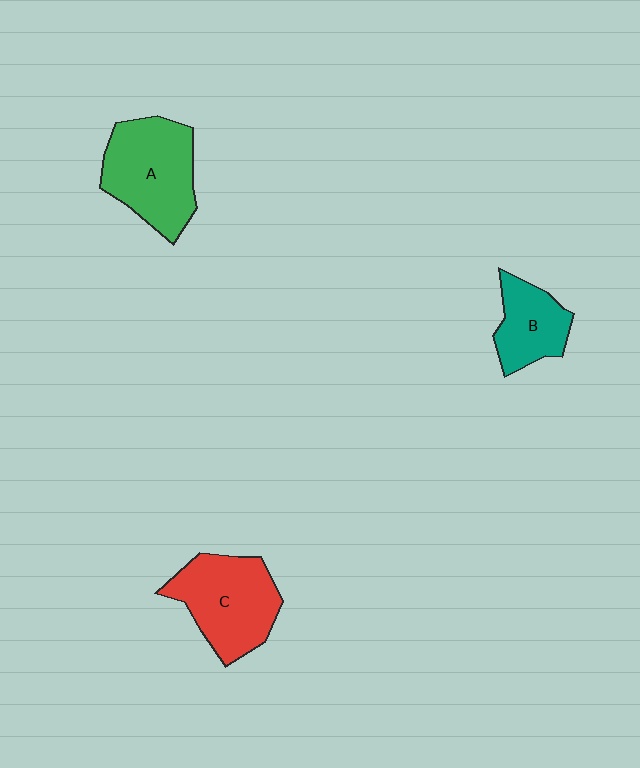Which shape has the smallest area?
Shape B (teal).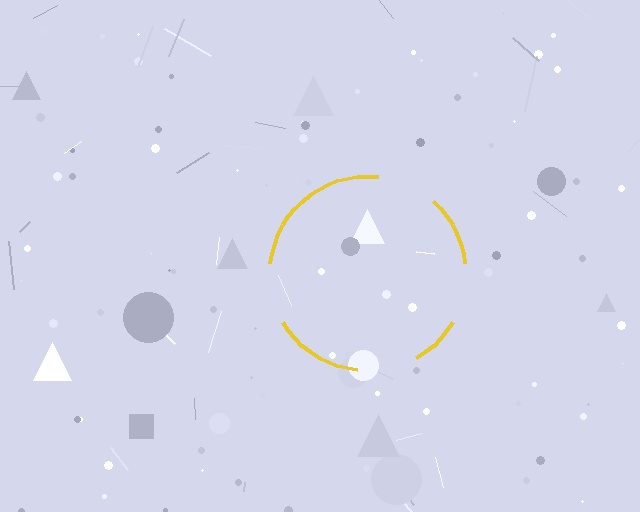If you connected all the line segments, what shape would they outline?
They would outline a circle.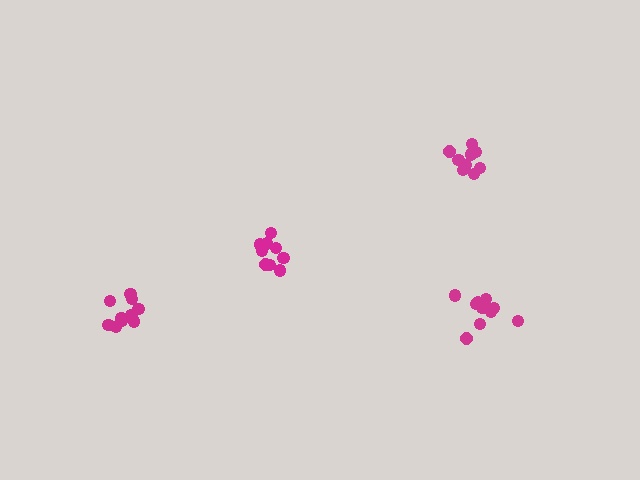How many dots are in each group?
Group 1: 10 dots, Group 2: 9 dots, Group 3: 11 dots, Group 4: 10 dots (40 total).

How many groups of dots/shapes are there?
There are 4 groups.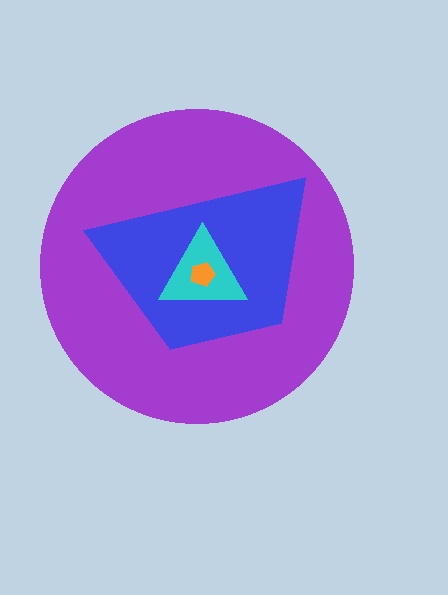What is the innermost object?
The orange pentagon.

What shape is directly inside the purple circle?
The blue trapezoid.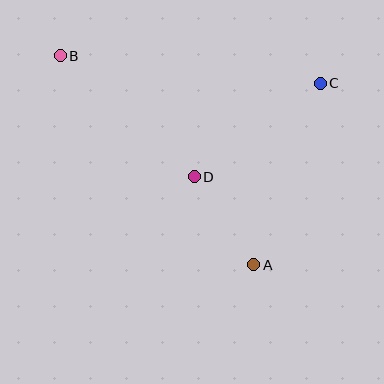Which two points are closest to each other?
Points A and D are closest to each other.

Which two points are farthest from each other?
Points A and B are farthest from each other.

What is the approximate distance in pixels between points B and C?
The distance between B and C is approximately 261 pixels.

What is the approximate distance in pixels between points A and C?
The distance between A and C is approximately 193 pixels.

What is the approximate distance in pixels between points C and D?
The distance between C and D is approximately 157 pixels.